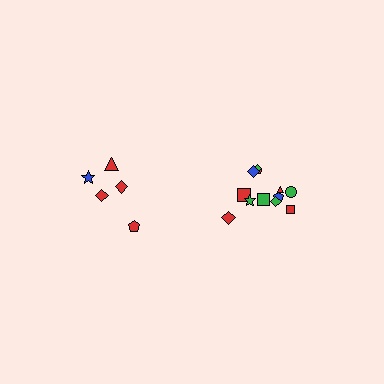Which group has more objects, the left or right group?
The right group.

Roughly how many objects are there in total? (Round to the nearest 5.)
Roughly 15 objects in total.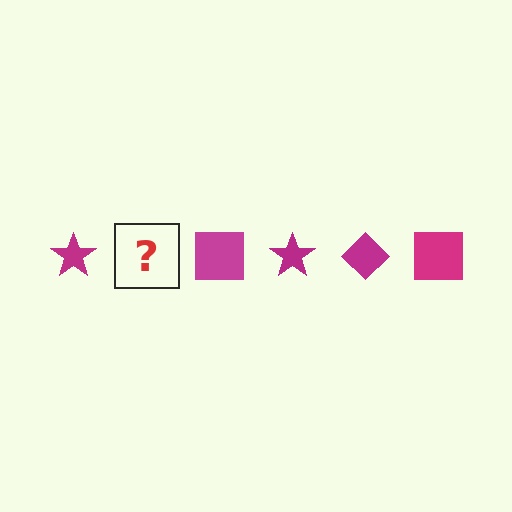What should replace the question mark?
The question mark should be replaced with a magenta diamond.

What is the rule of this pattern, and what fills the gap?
The rule is that the pattern cycles through star, diamond, square shapes in magenta. The gap should be filled with a magenta diamond.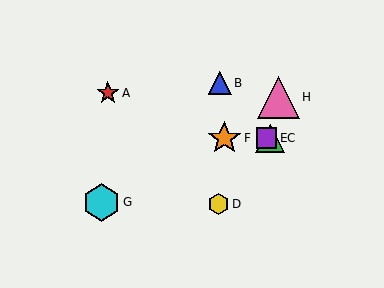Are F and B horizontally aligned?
No, F is at y≈138 and B is at y≈83.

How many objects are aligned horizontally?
3 objects (C, E, F) are aligned horizontally.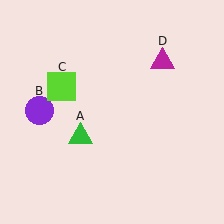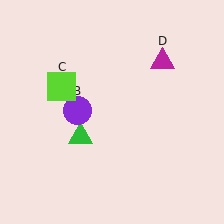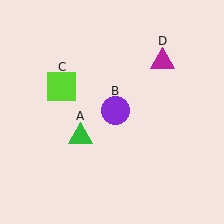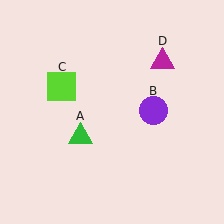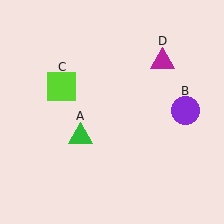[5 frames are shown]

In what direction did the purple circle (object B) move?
The purple circle (object B) moved right.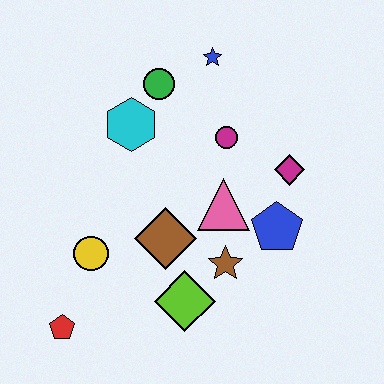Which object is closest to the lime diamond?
The brown star is closest to the lime diamond.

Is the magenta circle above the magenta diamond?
Yes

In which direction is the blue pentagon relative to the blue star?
The blue pentagon is below the blue star.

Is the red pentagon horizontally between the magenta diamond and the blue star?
No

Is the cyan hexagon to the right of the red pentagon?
Yes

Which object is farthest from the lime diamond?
The blue star is farthest from the lime diamond.